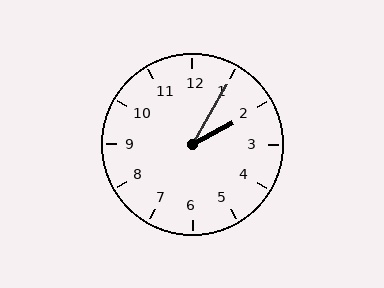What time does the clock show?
2:05.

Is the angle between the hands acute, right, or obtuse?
It is acute.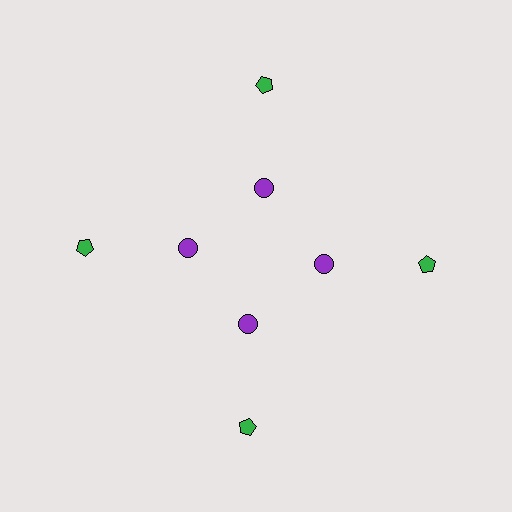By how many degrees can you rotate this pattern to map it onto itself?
The pattern maps onto itself every 90 degrees of rotation.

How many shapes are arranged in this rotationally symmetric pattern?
There are 8 shapes, arranged in 4 groups of 2.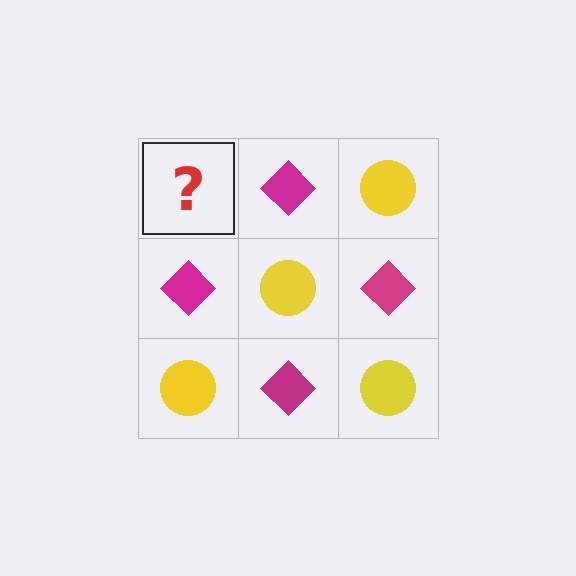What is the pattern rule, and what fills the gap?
The rule is that it alternates yellow circle and magenta diamond in a checkerboard pattern. The gap should be filled with a yellow circle.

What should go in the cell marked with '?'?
The missing cell should contain a yellow circle.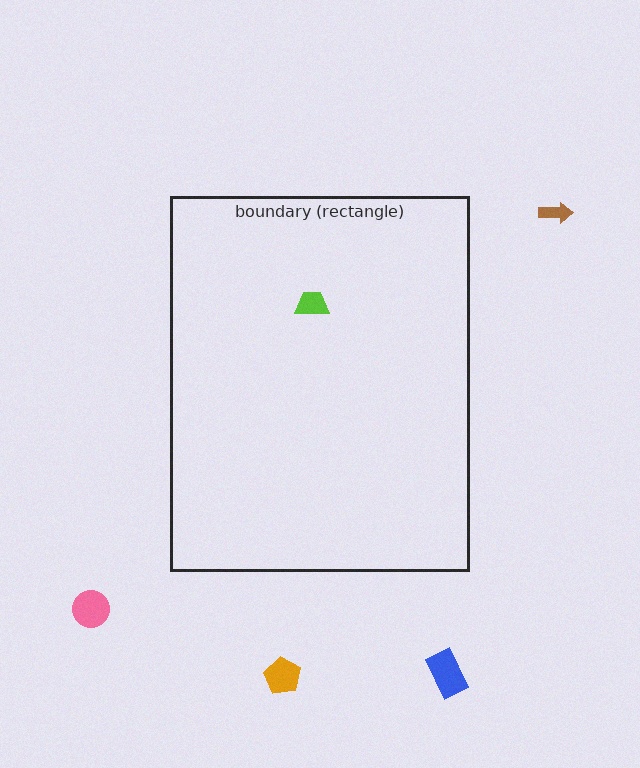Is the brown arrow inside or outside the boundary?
Outside.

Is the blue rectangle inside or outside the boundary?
Outside.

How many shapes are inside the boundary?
1 inside, 4 outside.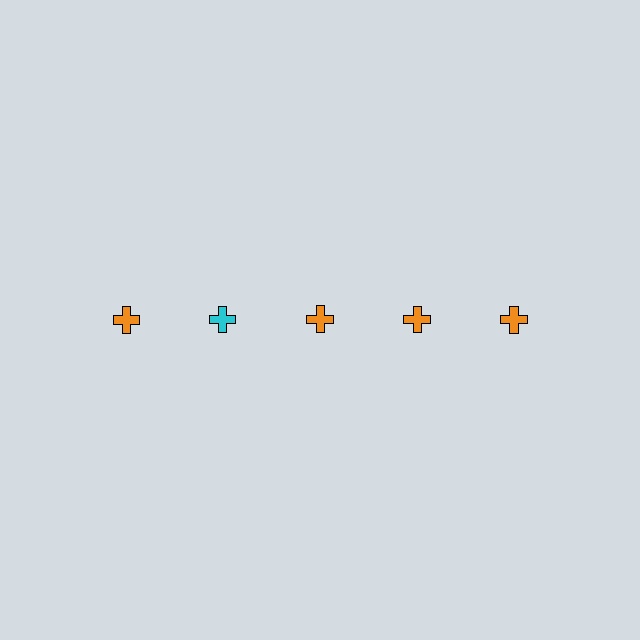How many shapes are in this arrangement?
There are 5 shapes arranged in a grid pattern.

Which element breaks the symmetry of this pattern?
The cyan cross in the top row, second from left column breaks the symmetry. All other shapes are orange crosses.